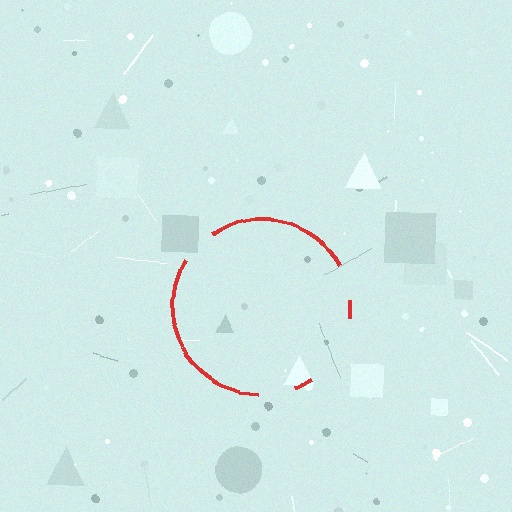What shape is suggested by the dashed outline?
The dashed outline suggests a circle.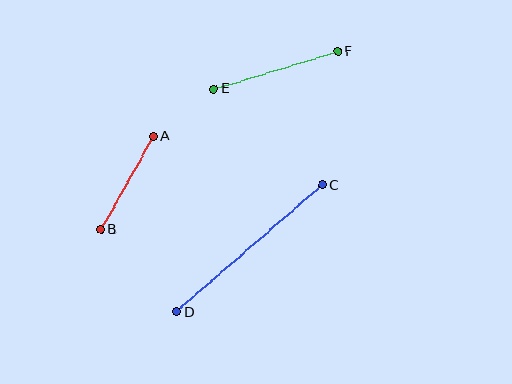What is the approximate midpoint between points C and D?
The midpoint is at approximately (249, 249) pixels.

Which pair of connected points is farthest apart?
Points C and D are farthest apart.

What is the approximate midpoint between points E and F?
The midpoint is at approximately (276, 70) pixels.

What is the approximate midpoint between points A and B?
The midpoint is at approximately (127, 183) pixels.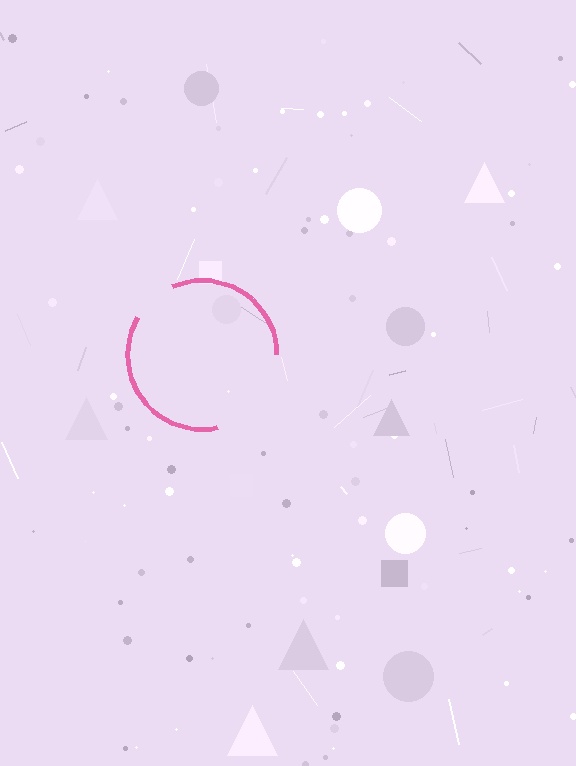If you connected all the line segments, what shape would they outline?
They would outline a circle.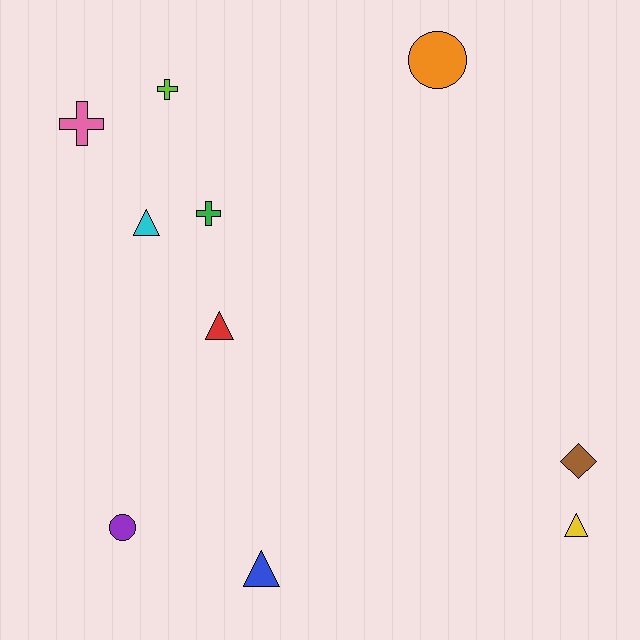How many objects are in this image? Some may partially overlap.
There are 10 objects.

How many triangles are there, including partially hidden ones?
There are 4 triangles.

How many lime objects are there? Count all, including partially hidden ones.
There is 1 lime object.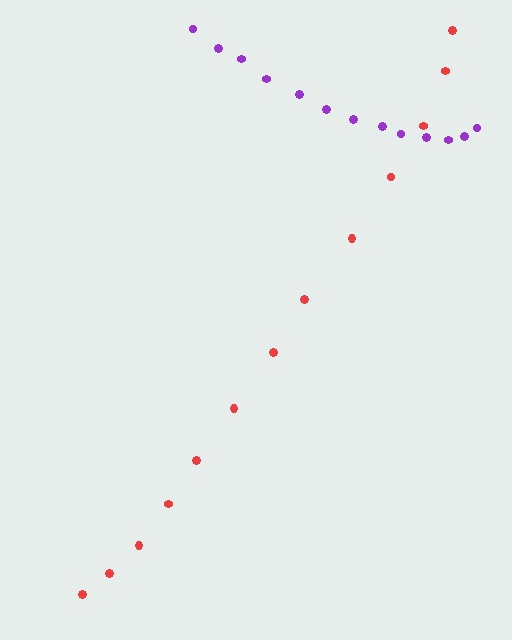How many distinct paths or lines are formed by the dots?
There are 2 distinct paths.